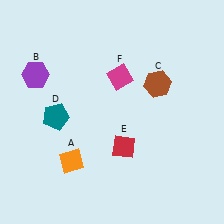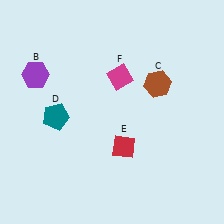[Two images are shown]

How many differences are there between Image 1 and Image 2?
There is 1 difference between the two images.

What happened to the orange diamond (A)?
The orange diamond (A) was removed in Image 2. It was in the bottom-left area of Image 1.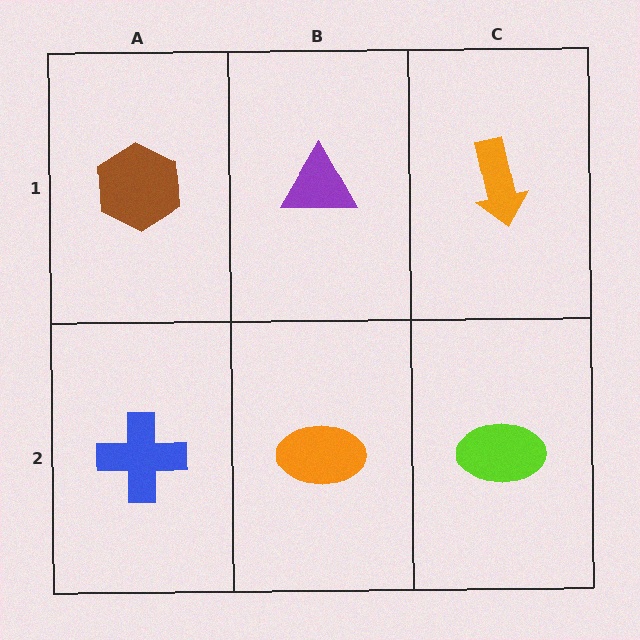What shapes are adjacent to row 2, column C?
An orange arrow (row 1, column C), an orange ellipse (row 2, column B).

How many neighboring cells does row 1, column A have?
2.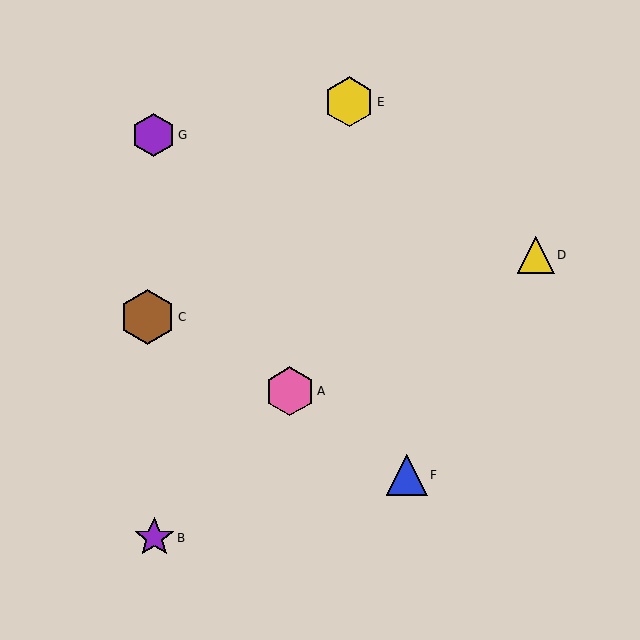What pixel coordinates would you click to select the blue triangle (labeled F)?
Click at (407, 475) to select the blue triangle F.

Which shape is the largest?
The brown hexagon (labeled C) is the largest.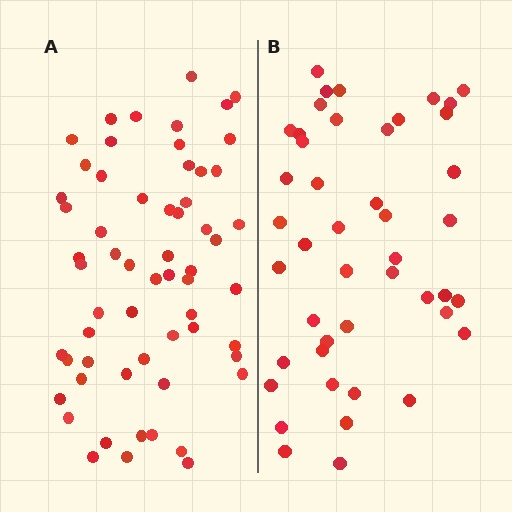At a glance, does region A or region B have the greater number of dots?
Region A (the left region) has more dots.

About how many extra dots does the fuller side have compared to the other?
Region A has approximately 15 more dots than region B.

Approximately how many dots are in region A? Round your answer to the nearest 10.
About 60 dots.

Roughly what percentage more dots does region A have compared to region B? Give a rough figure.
About 35% more.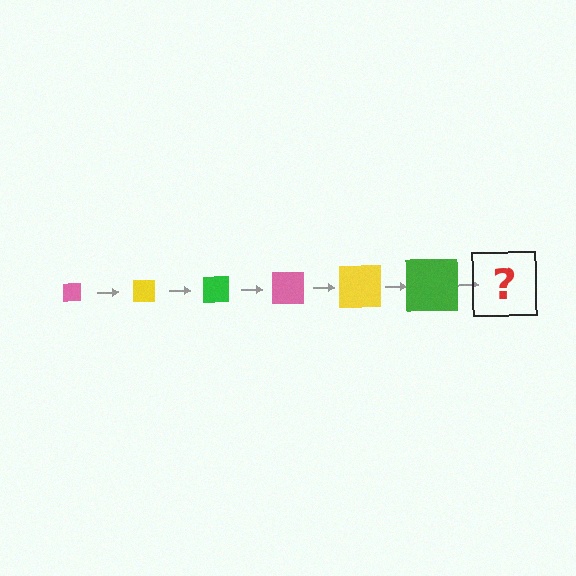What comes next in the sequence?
The next element should be a pink square, larger than the previous one.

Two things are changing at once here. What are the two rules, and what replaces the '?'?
The two rules are that the square grows larger each step and the color cycles through pink, yellow, and green. The '?' should be a pink square, larger than the previous one.